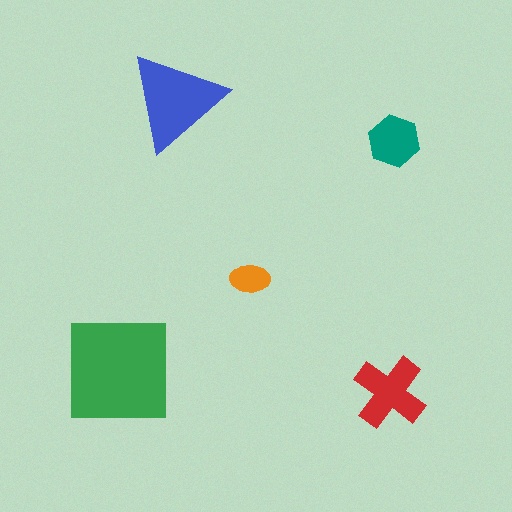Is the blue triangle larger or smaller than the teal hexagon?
Larger.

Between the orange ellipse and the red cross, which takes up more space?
The red cross.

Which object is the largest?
The green square.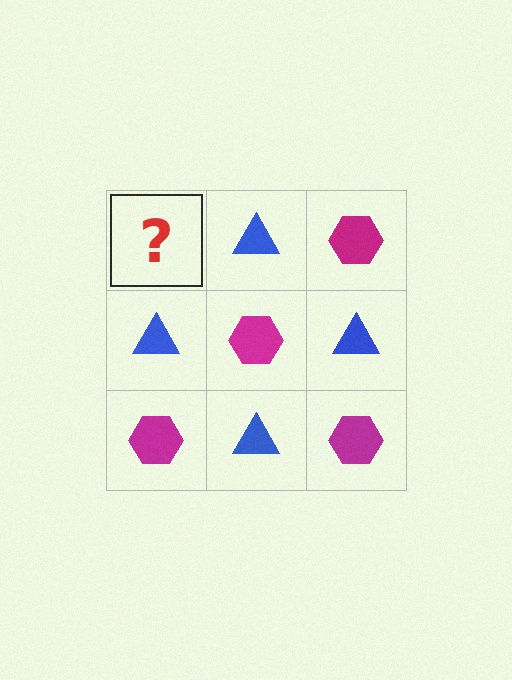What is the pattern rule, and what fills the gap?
The rule is that it alternates magenta hexagon and blue triangle in a checkerboard pattern. The gap should be filled with a magenta hexagon.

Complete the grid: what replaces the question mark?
The question mark should be replaced with a magenta hexagon.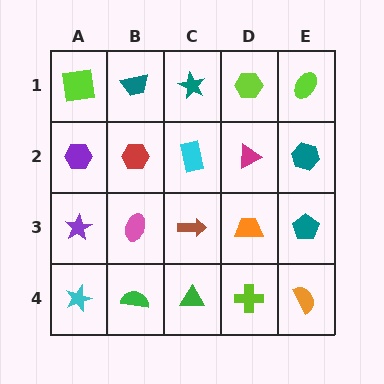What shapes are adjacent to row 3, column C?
A cyan rectangle (row 2, column C), a green triangle (row 4, column C), a pink ellipse (row 3, column B), an orange trapezoid (row 3, column D).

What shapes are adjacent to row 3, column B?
A red hexagon (row 2, column B), a green semicircle (row 4, column B), a purple star (row 3, column A), a brown arrow (row 3, column C).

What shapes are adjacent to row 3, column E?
A teal hexagon (row 2, column E), an orange semicircle (row 4, column E), an orange trapezoid (row 3, column D).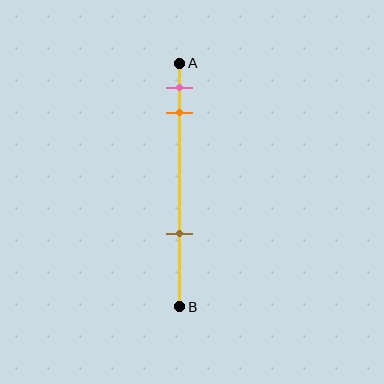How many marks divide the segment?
There are 3 marks dividing the segment.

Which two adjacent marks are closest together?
The pink and orange marks are the closest adjacent pair.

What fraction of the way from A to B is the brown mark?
The brown mark is approximately 70% (0.7) of the way from A to B.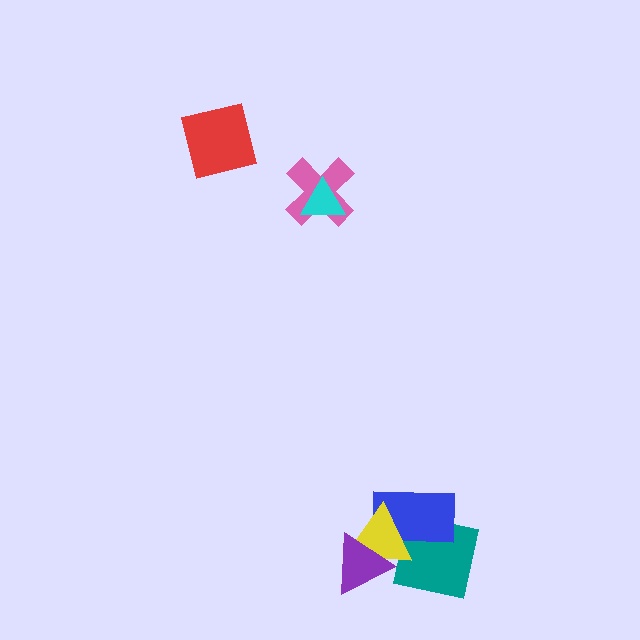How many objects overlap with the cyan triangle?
1 object overlaps with the cyan triangle.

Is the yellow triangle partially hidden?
Yes, it is partially covered by another shape.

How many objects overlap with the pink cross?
1 object overlaps with the pink cross.